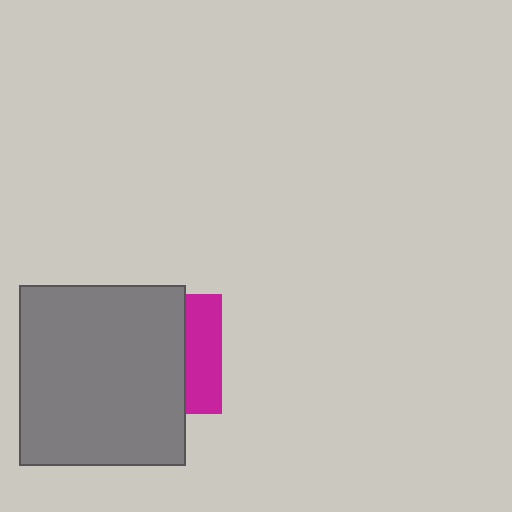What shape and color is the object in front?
The object in front is a gray rectangle.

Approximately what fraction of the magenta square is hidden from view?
Roughly 69% of the magenta square is hidden behind the gray rectangle.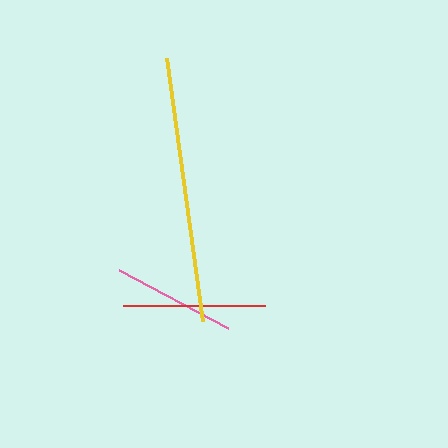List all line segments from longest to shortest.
From longest to shortest: yellow, red, pink.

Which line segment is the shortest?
The pink line is the shortest at approximately 124 pixels.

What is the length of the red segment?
The red segment is approximately 142 pixels long.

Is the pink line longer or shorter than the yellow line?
The yellow line is longer than the pink line.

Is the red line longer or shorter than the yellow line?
The yellow line is longer than the red line.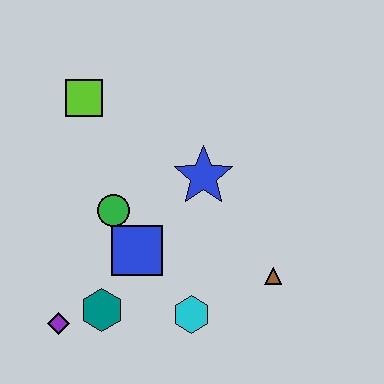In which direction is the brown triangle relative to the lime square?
The brown triangle is to the right of the lime square.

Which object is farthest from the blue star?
The purple diamond is farthest from the blue star.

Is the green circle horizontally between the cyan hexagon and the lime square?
Yes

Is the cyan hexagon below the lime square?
Yes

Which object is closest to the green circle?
The blue square is closest to the green circle.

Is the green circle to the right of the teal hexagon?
Yes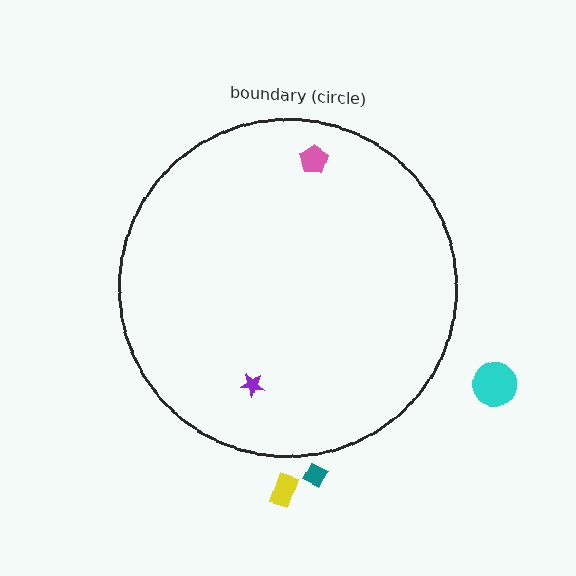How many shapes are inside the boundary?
2 inside, 3 outside.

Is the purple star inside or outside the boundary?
Inside.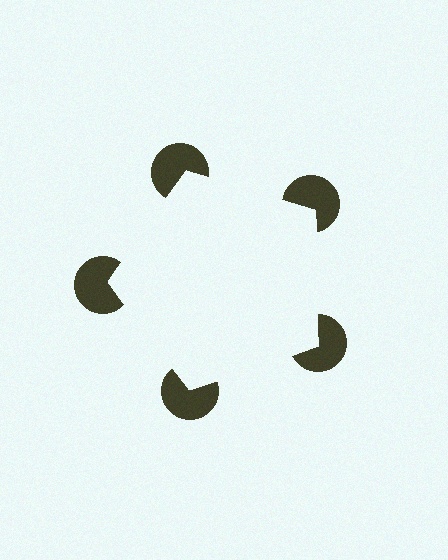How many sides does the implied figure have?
5 sides.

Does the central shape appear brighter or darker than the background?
It typically appears slightly brighter than the background, even though no actual brightness change is drawn.